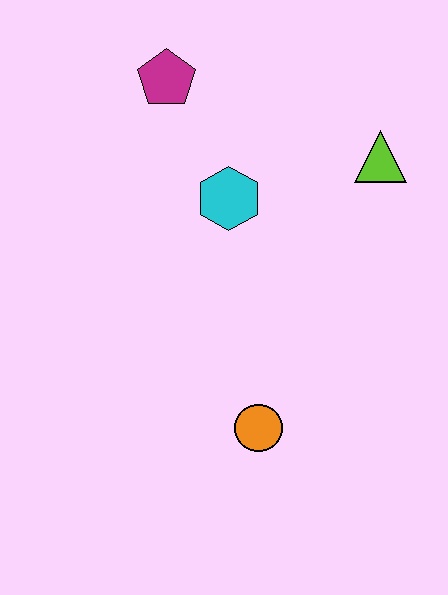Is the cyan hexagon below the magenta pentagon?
Yes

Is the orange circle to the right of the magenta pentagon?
Yes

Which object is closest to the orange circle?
The cyan hexagon is closest to the orange circle.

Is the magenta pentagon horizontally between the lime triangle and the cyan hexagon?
No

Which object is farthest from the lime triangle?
The orange circle is farthest from the lime triangle.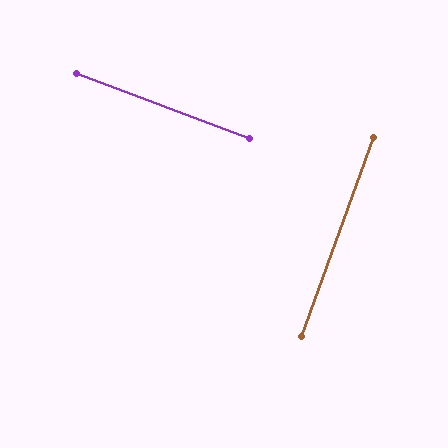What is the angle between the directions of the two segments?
Approximately 89 degrees.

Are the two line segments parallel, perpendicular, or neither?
Perpendicular — they meet at approximately 89°.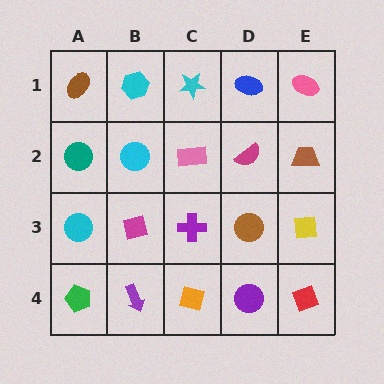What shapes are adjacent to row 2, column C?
A cyan star (row 1, column C), a purple cross (row 3, column C), a cyan circle (row 2, column B), a magenta semicircle (row 2, column D).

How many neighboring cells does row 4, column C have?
3.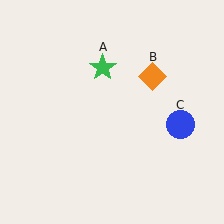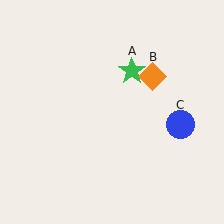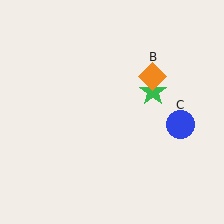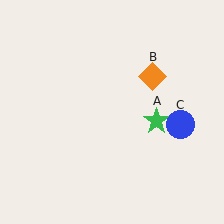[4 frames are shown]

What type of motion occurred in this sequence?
The green star (object A) rotated clockwise around the center of the scene.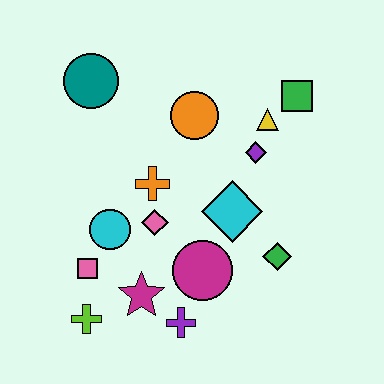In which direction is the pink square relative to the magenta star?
The pink square is to the left of the magenta star.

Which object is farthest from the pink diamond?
The green square is farthest from the pink diamond.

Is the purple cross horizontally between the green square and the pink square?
Yes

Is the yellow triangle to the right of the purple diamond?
Yes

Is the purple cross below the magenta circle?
Yes